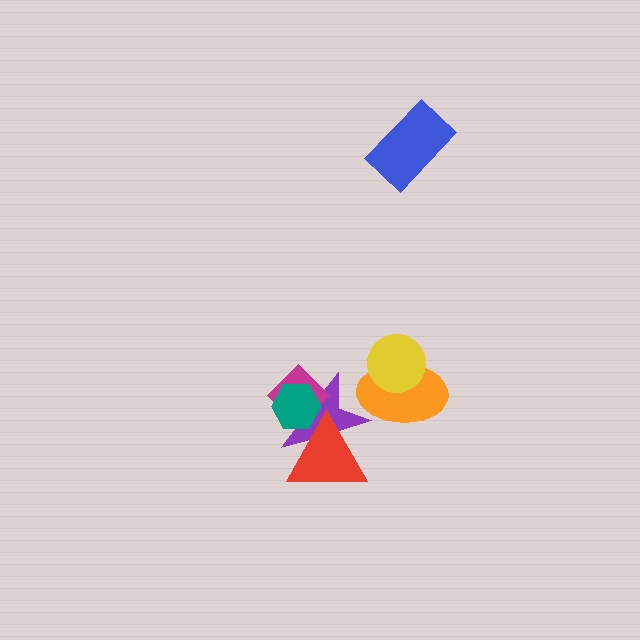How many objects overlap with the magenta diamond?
3 objects overlap with the magenta diamond.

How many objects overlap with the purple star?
4 objects overlap with the purple star.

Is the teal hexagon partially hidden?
Yes, it is partially covered by another shape.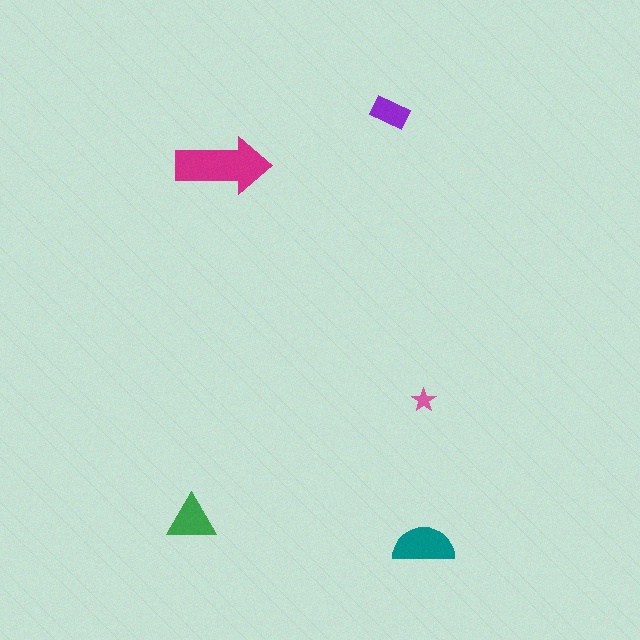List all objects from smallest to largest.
The pink star, the purple rectangle, the green triangle, the teal semicircle, the magenta arrow.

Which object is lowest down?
The teal semicircle is bottommost.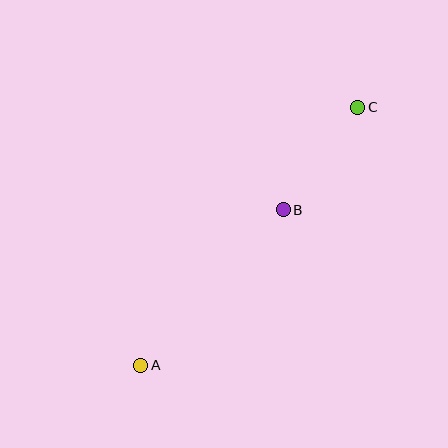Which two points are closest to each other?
Points B and C are closest to each other.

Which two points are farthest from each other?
Points A and C are farthest from each other.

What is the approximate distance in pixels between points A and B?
The distance between A and B is approximately 211 pixels.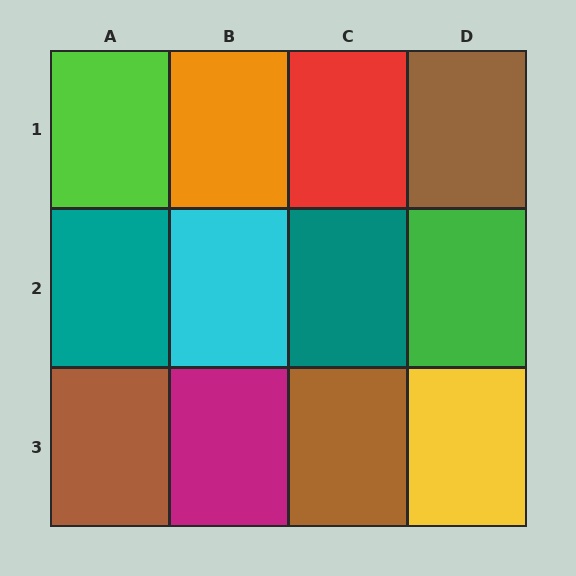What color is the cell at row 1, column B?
Orange.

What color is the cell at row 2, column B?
Cyan.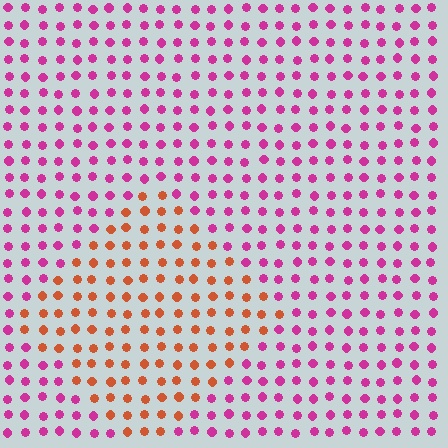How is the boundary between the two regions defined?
The boundary is defined purely by a slight shift in hue (about 55 degrees). Spacing, size, and orientation are identical on both sides.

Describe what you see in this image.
The image is filled with small magenta elements in a uniform arrangement. A diamond-shaped region is visible where the elements are tinted to a slightly different hue, forming a subtle color boundary.